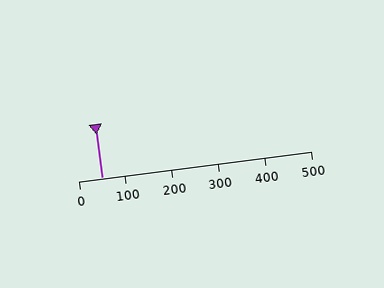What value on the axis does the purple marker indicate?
The marker indicates approximately 50.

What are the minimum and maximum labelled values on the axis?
The axis runs from 0 to 500.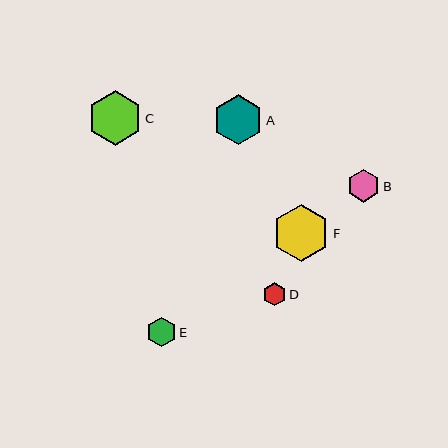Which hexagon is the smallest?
Hexagon D is the smallest with a size of approximately 24 pixels.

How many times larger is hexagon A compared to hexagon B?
Hexagon A is approximately 1.5 times the size of hexagon B.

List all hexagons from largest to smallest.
From largest to smallest: F, C, A, B, E, D.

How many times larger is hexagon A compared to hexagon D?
Hexagon A is approximately 2.1 times the size of hexagon D.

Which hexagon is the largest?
Hexagon F is the largest with a size of approximately 57 pixels.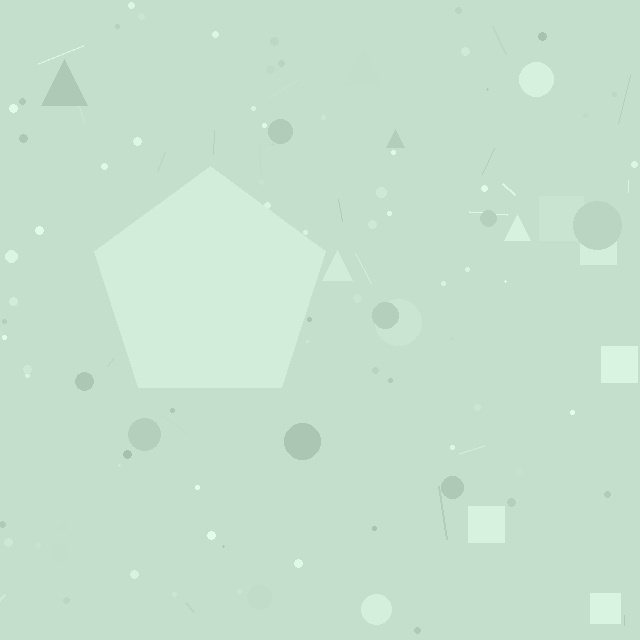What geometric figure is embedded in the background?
A pentagon is embedded in the background.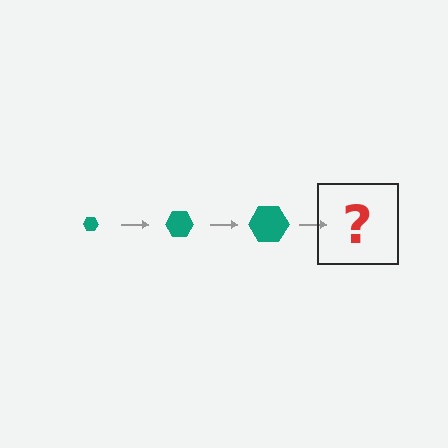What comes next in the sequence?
The next element should be a teal hexagon, larger than the previous one.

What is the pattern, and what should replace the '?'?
The pattern is that the hexagon gets progressively larger each step. The '?' should be a teal hexagon, larger than the previous one.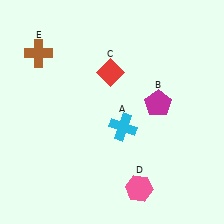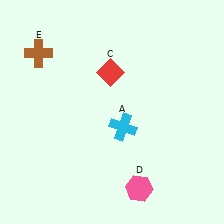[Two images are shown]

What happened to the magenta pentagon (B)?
The magenta pentagon (B) was removed in Image 2. It was in the top-right area of Image 1.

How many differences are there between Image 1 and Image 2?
There is 1 difference between the two images.